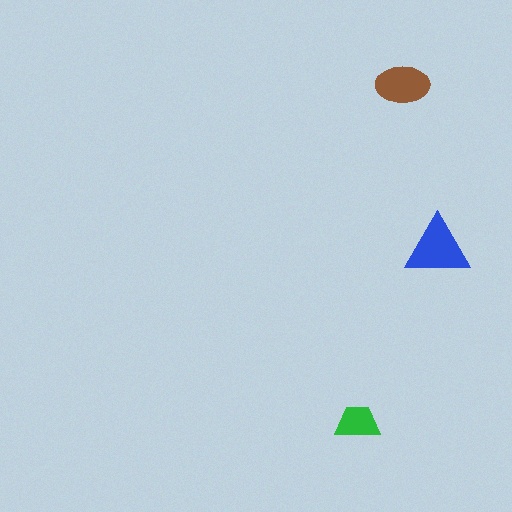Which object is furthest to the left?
The green trapezoid is leftmost.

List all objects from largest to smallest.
The blue triangle, the brown ellipse, the green trapezoid.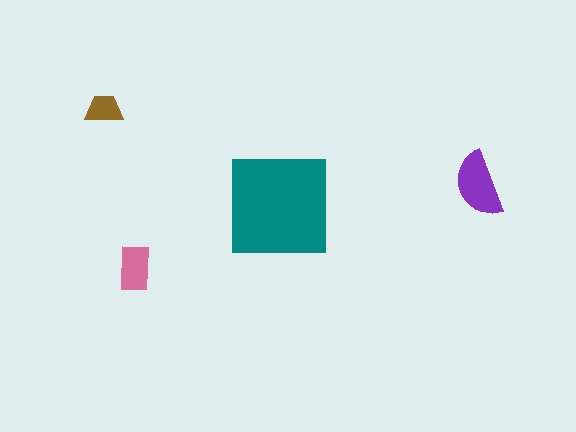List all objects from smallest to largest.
The brown trapezoid, the pink rectangle, the purple semicircle, the teal square.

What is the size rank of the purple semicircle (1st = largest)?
2nd.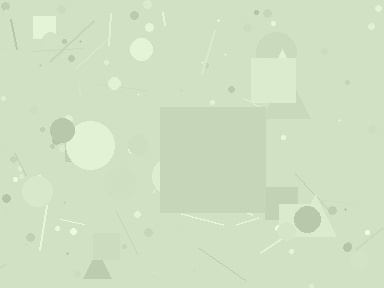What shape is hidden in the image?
A square is hidden in the image.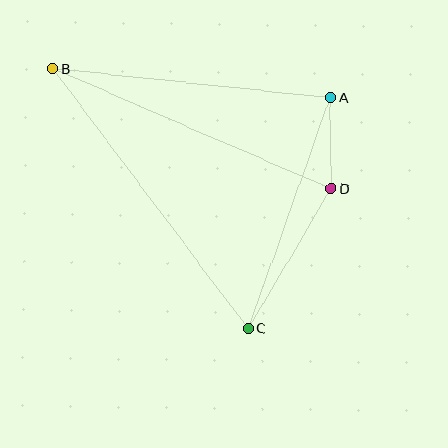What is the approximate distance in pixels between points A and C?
The distance between A and C is approximately 245 pixels.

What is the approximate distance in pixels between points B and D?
The distance between B and D is approximately 303 pixels.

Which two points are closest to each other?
Points A and D are closest to each other.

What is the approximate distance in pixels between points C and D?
The distance between C and D is approximately 163 pixels.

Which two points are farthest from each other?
Points B and C are farthest from each other.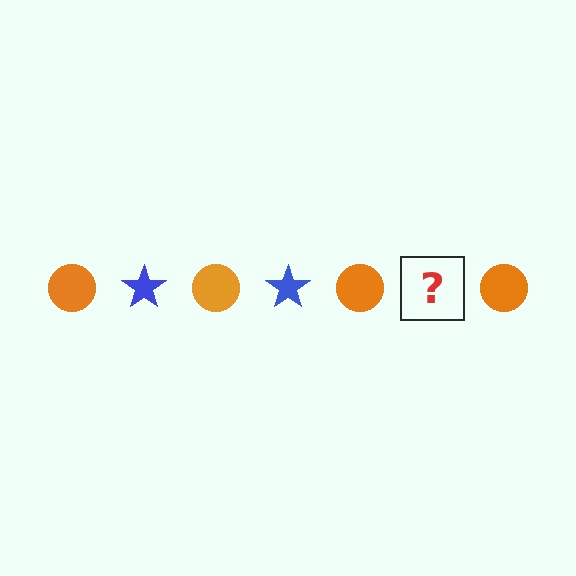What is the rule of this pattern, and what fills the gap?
The rule is that the pattern alternates between orange circle and blue star. The gap should be filled with a blue star.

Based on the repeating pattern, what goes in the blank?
The blank should be a blue star.